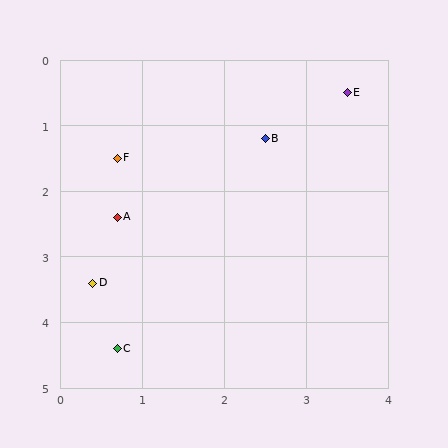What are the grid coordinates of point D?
Point D is at approximately (0.4, 3.4).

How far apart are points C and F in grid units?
Points C and F are about 2.9 grid units apart.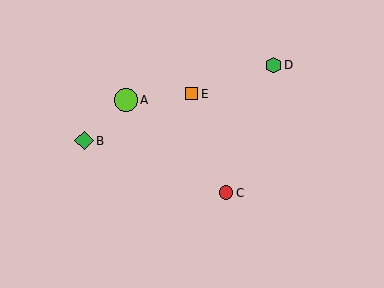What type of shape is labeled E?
Shape E is an orange square.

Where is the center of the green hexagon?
The center of the green hexagon is at (274, 65).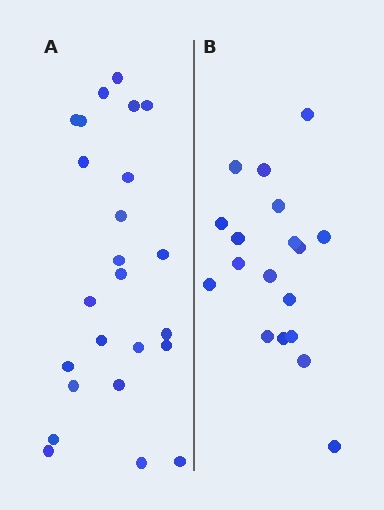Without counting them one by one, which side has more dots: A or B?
Region A (the left region) has more dots.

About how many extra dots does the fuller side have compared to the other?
Region A has about 6 more dots than region B.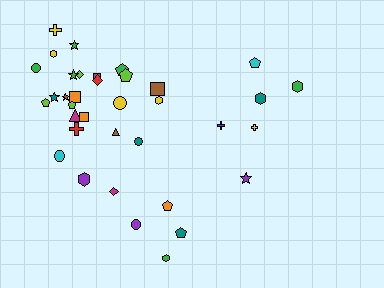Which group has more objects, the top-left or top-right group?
The top-left group.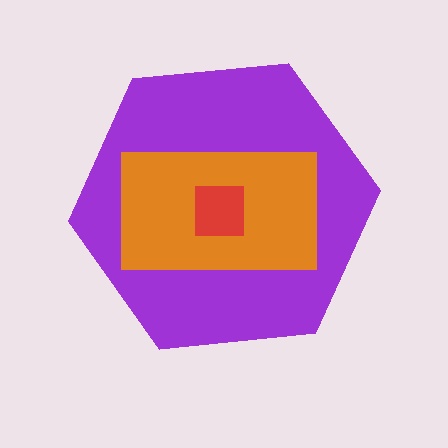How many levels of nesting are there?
3.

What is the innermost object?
The red square.